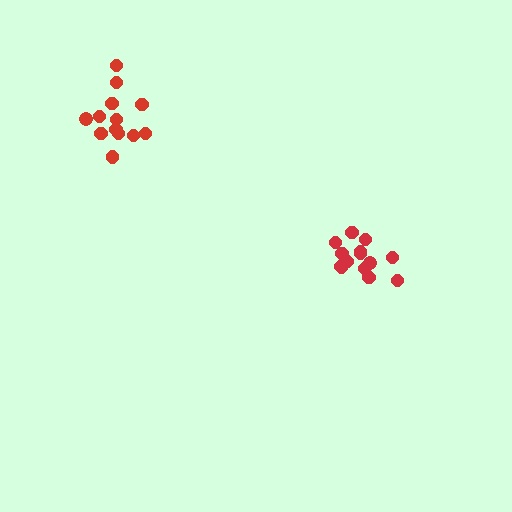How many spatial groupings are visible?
There are 2 spatial groupings.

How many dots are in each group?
Group 1: 14 dots, Group 2: 13 dots (27 total).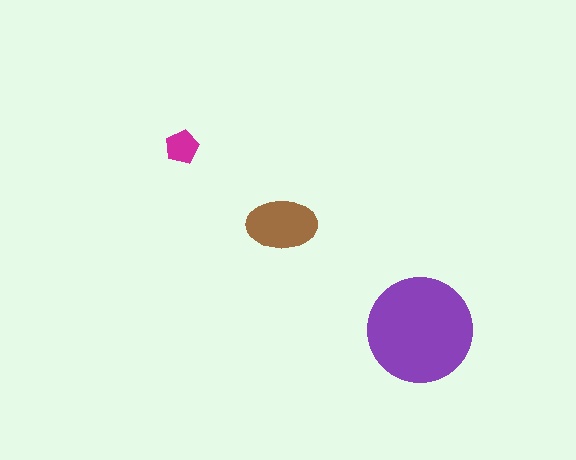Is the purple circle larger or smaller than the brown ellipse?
Larger.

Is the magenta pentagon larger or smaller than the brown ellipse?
Smaller.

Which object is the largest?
The purple circle.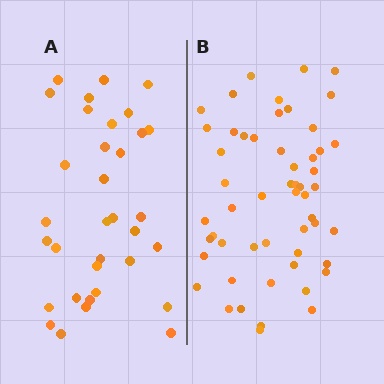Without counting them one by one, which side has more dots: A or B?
Region B (the right region) has more dots.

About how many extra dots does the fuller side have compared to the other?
Region B has approximately 20 more dots than region A.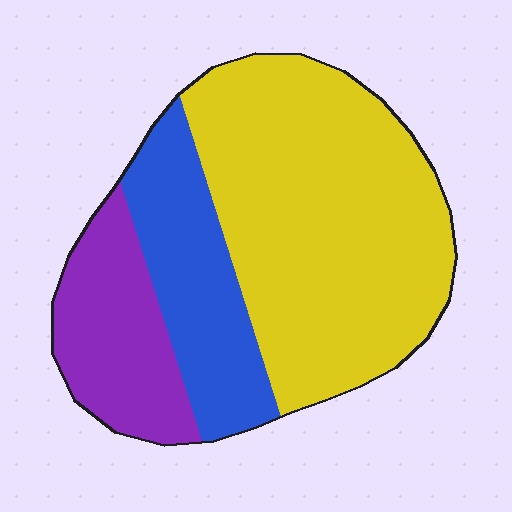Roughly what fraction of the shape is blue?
Blue covers roughly 20% of the shape.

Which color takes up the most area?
Yellow, at roughly 60%.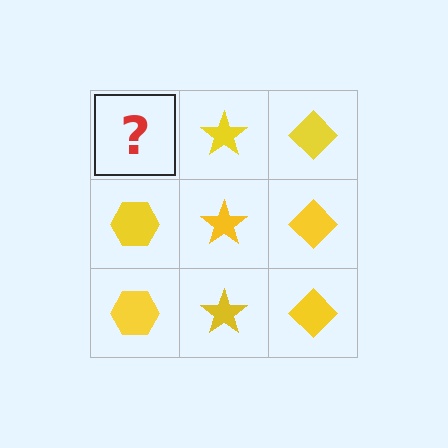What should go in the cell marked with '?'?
The missing cell should contain a yellow hexagon.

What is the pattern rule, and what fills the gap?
The rule is that each column has a consistent shape. The gap should be filled with a yellow hexagon.